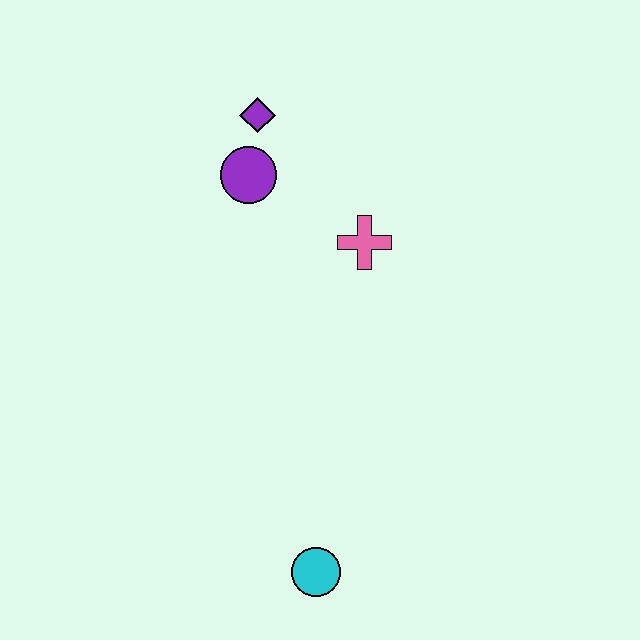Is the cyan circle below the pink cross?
Yes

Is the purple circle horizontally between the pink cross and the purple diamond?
No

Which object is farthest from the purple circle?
The cyan circle is farthest from the purple circle.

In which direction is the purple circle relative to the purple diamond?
The purple circle is below the purple diamond.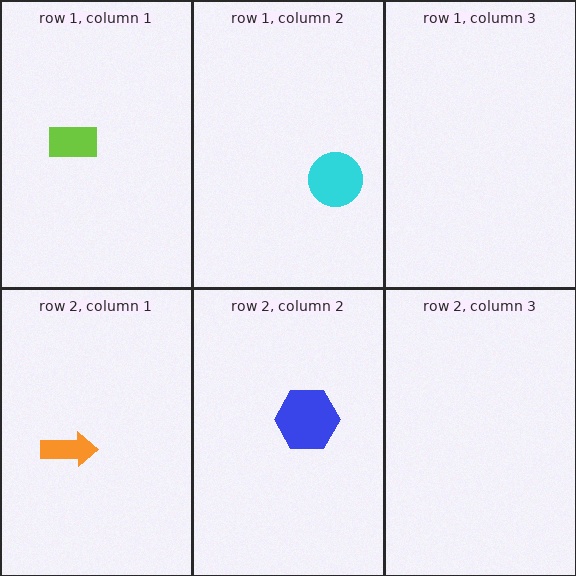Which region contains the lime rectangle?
The row 1, column 1 region.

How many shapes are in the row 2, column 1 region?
1.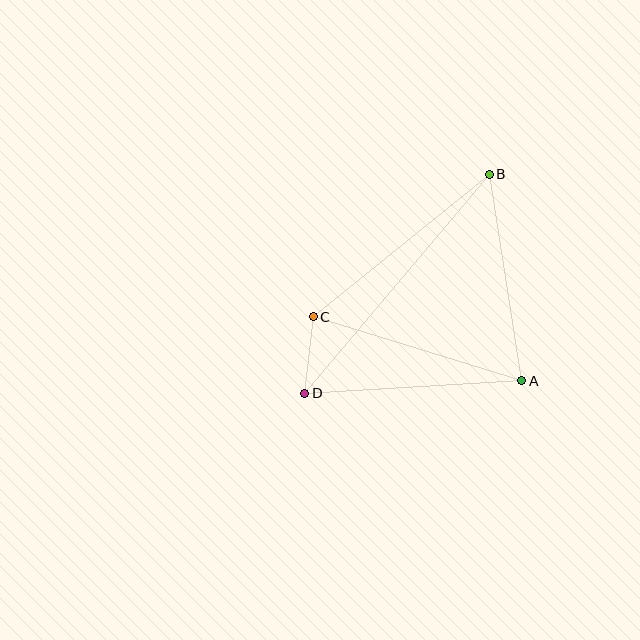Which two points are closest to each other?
Points C and D are closest to each other.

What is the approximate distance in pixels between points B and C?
The distance between B and C is approximately 227 pixels.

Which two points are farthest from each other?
Points B and D are farthest from each other.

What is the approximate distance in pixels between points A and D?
The distance between A and D is approximately 217 pixels.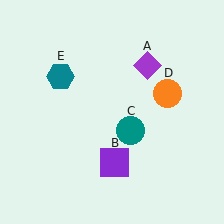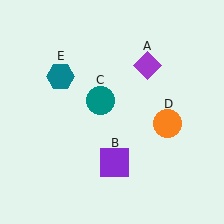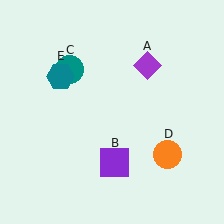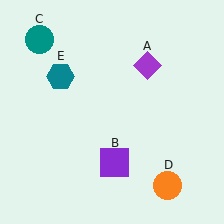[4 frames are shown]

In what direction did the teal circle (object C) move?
The teal circle (object C) moved up and to the left.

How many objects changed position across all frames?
2 objects changed position: teal circle (object C), orange circle (object D).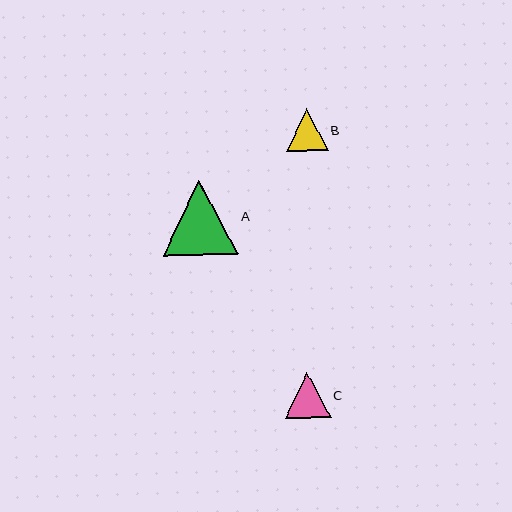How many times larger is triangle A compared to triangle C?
Triangle A is approximately 1.6 times the size of triangle C.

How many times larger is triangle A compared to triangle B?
Triangle A is approximately 1.8 times the size of triangle B.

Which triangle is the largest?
Triangle A is the largest with a size of approximately 75 pixels.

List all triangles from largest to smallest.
From largest to smallest: A, C, B.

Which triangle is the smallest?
Triangle B is the smallest with a size of approximately 42 pixels.